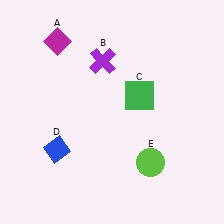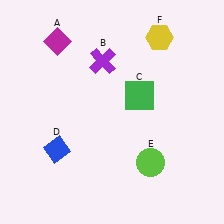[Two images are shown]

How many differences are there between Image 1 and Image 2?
There is 1 difference between the two images.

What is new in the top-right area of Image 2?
A yellow hexagon (F) was added in the top-right area of Image 2.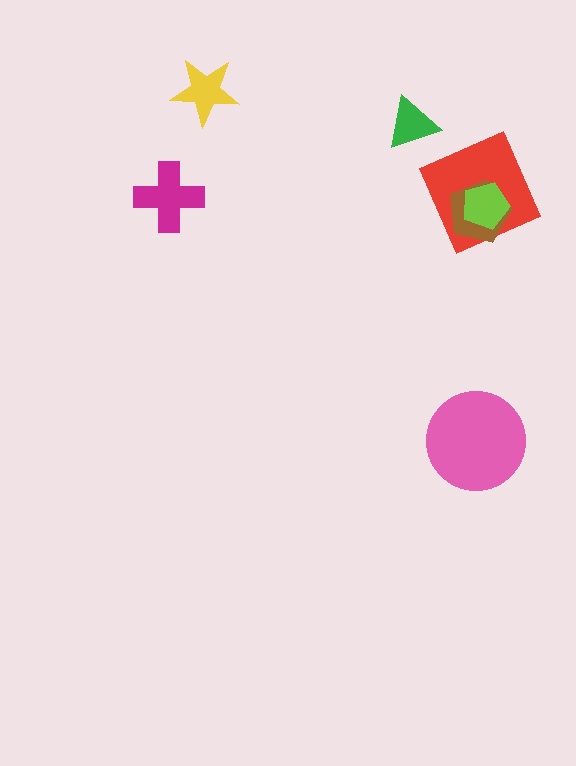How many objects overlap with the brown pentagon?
2 objects overlap with the brown pentagon.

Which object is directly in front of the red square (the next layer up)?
The brown pentagon is directly in front of the red square.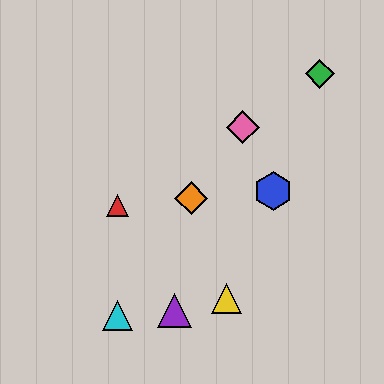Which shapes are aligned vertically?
The red triangle, the cyan triangle are aligned vertically.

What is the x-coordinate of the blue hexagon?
The blue hexagon is at x≈273.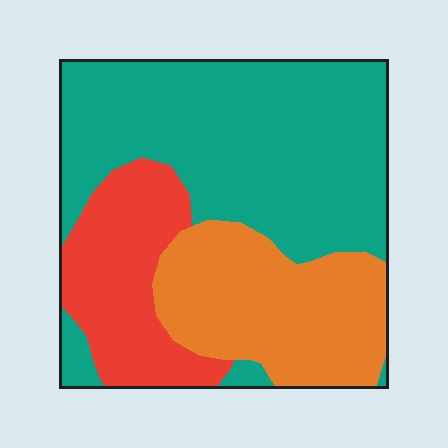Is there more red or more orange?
Orange.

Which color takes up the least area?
Red, at roughly 20%.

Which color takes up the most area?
Teal, at roughly 50%.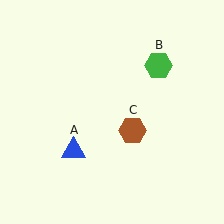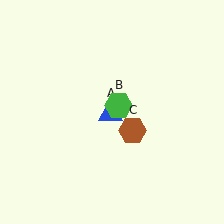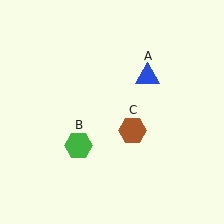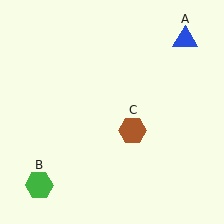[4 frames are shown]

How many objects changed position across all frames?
2 objects changed position: blue triangle (object A), green hexagon (object B).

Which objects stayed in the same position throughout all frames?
Brown hexagon (object C) remained stationary.